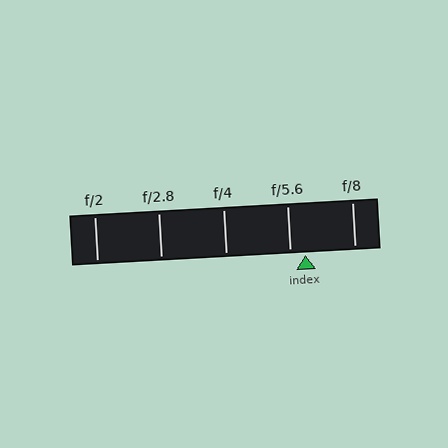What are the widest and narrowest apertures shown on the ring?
The widest aperture shown is f/2 and the narrowest is f/8.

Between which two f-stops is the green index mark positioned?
The index mark is between f/5.6 and f/8.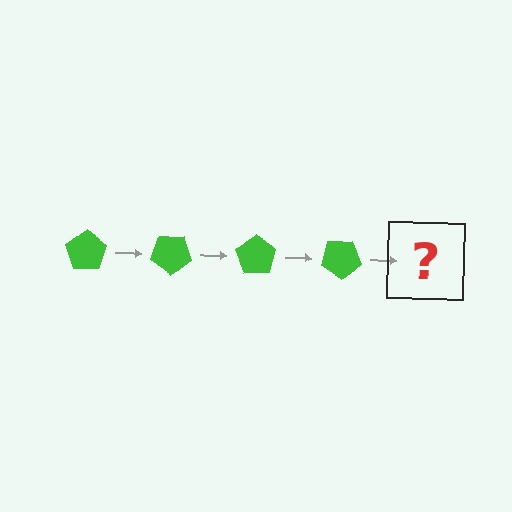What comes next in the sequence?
The next element should be a green pentagon rotated 140 degrees.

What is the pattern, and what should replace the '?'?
The pattern is that the pentagon rotates 35 degrees each step. The '?' should be a green pentagon rotated 140 degrees.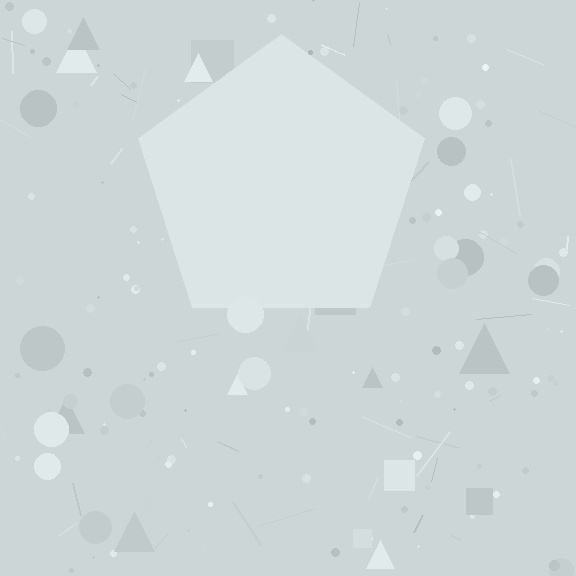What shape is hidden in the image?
A pentagon is hidden in the image.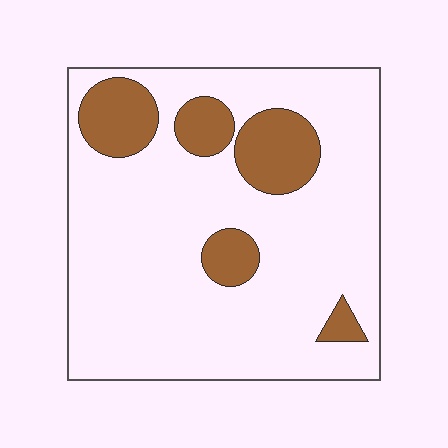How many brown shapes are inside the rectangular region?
5.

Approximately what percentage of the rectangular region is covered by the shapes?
Approximately 20%.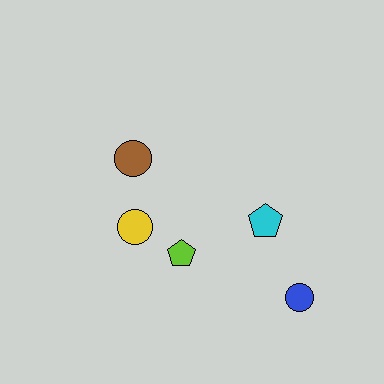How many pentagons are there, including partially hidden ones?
There are 2 pentagons.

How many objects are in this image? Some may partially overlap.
There are 5 objects.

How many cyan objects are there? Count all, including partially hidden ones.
There is 1 cyan object.